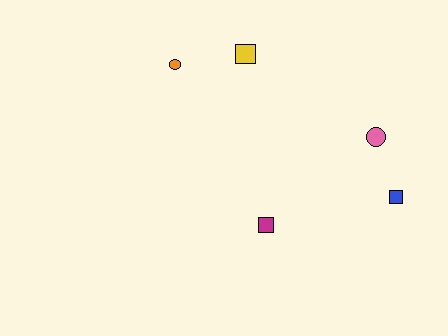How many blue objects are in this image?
There is 1 blue object.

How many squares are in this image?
There are 3 squares.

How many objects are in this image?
There are 5 objects.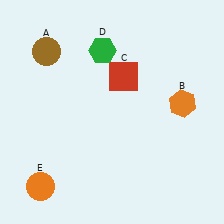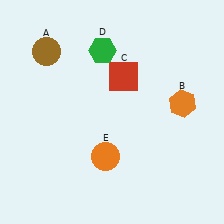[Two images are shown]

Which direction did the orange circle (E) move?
The orange circle (E) moved right.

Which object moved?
The orange circle (E) moved right.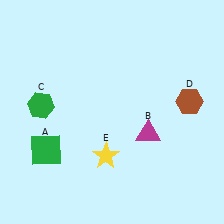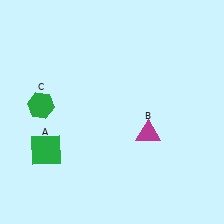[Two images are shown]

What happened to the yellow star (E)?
The yellow star (E) was removed in Image 2. It was in the bottom-left area of Image 1.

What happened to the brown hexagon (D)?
The brown hexagon (D) was removed in Image 2. It was in the top-right area of Image 1.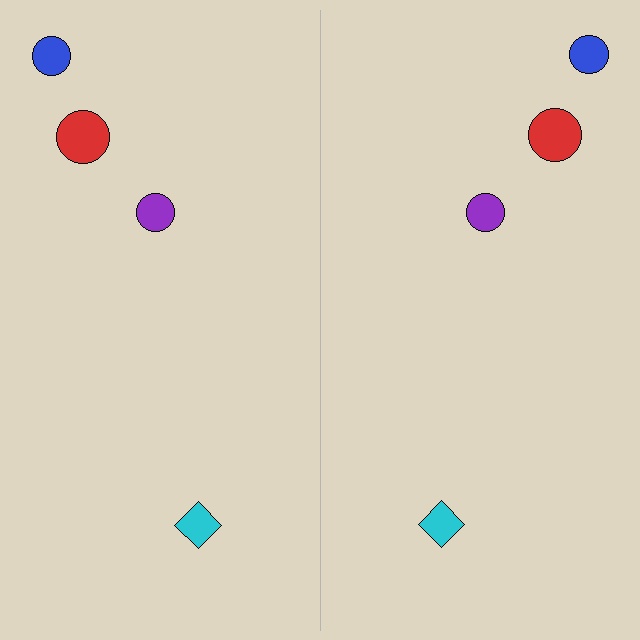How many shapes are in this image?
There are 8 shapes in this image.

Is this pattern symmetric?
Yes, this pattern has bilateral (reflection) symmetry.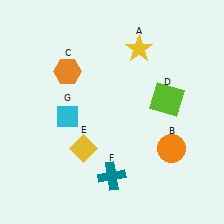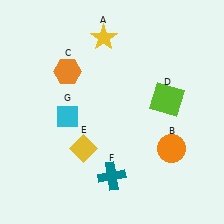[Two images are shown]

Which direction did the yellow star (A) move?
The yellow star (A) moved left.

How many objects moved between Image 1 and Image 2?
1 object moved between the two images.